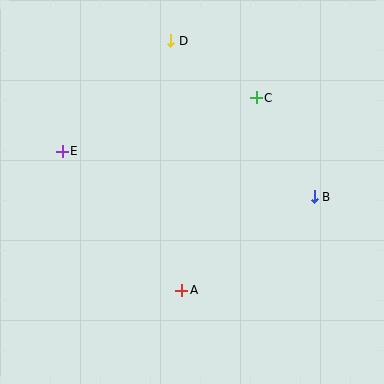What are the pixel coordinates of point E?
Point E is at (62, 151).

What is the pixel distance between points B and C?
The distance between B and C is 114 pixels.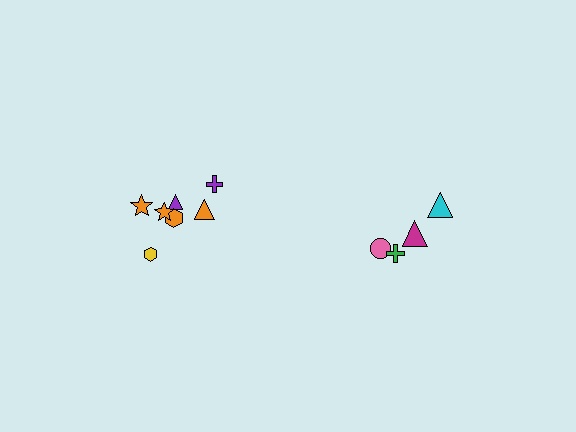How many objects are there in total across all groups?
There are 11 objects.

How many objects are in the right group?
There are 4 objects.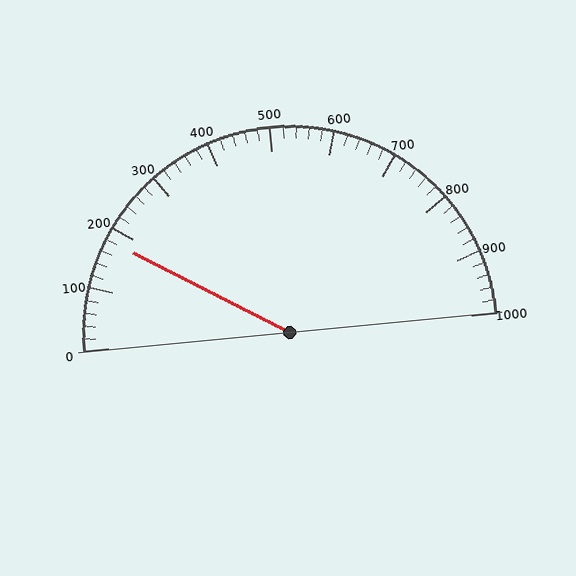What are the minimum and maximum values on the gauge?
The gauge ranges from 0 to 1000.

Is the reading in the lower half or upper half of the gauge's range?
The reading is in the lower half of the range (0 to 1000).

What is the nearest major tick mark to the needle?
The nearest major tick mark is 200.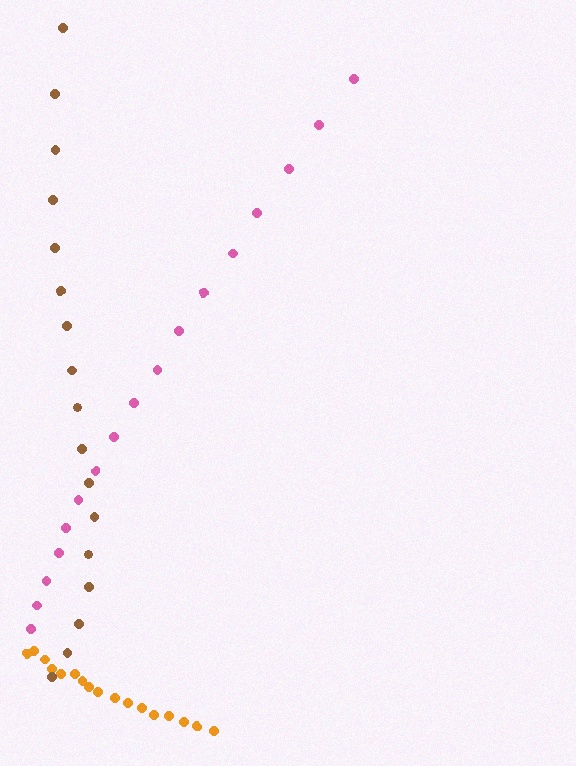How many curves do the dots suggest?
There are 3 distinct paths.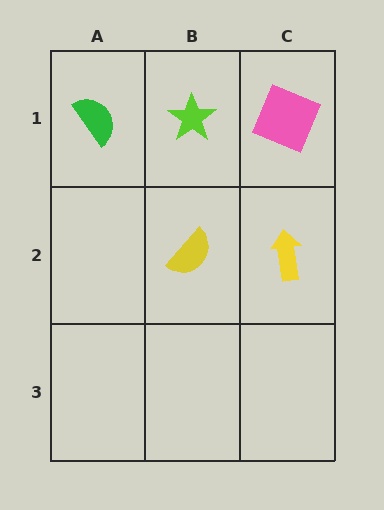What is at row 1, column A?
A green semicircle.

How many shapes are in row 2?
2 shapes.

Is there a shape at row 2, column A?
No, that cell is empty.